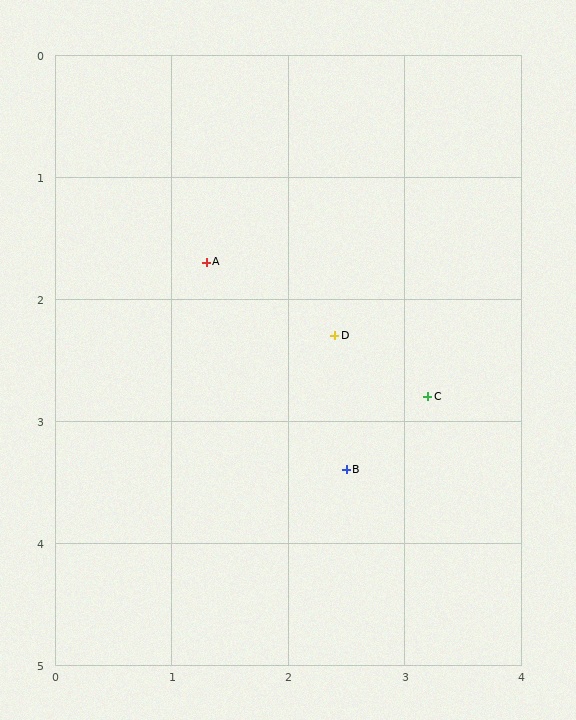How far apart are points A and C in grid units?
Points A and C are about 2.2 grid units apart.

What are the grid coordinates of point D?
Point D is at approximately (2.4, 2.3).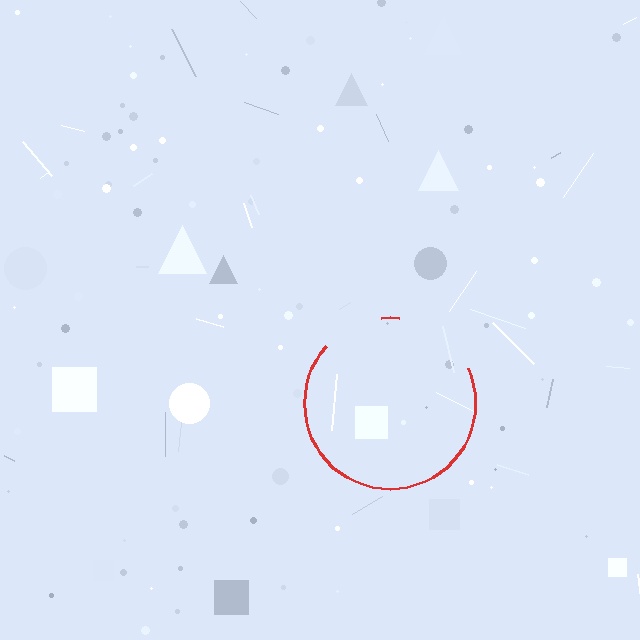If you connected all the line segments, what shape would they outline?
They would outline a circle.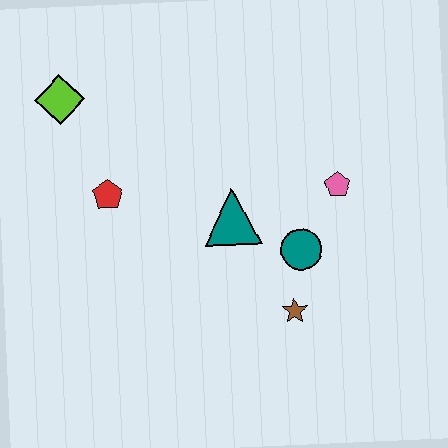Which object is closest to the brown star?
The teal circle is closest to the brown star.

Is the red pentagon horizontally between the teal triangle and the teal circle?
No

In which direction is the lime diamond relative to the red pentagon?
The lime diamond is above the red pentagon.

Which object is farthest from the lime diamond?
The brown star is farthest from the lime diamond.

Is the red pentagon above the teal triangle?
Yes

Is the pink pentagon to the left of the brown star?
No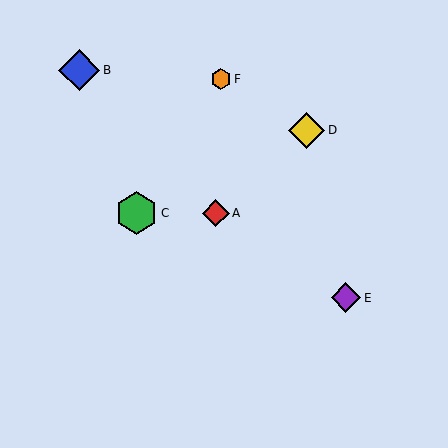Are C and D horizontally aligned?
No, C is at y≈213 and D is at y≈130.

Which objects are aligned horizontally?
Objects A, C are aligned horizontally.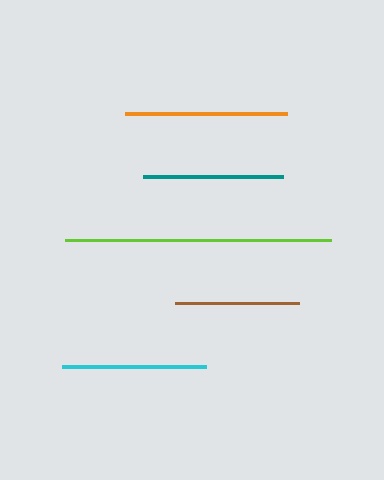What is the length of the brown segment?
The brown segment is approximately 124 pixels long.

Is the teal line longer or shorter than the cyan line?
The cyan line is longer than the teal line.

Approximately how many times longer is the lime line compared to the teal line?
The lime line is approximately 1.9 times the length of the teal line.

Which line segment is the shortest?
The brown line is the shortest at approximately 124 pixels.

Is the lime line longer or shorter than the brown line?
The lime line is longer than the brown line.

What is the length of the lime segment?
The lime segment is approximately 266 pixels long.